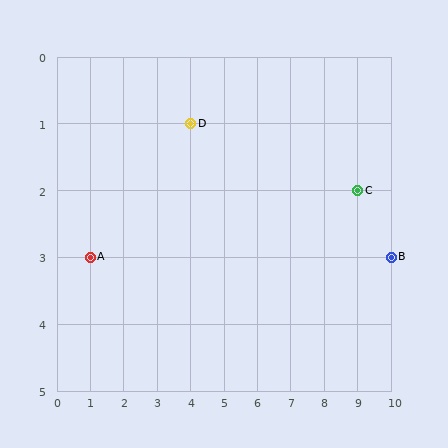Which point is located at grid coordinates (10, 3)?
Point B is at (10, 3).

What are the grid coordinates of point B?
Point B is at grid coordinates (10, 3).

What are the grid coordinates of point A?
Point A is at grid coordinates (1, 3).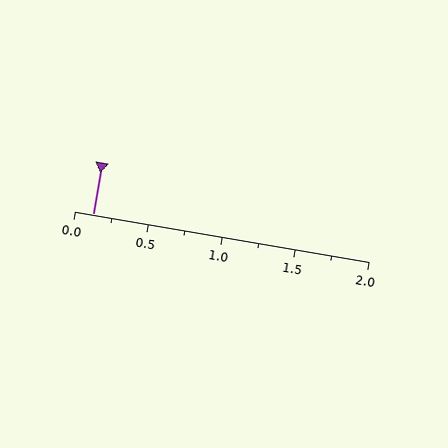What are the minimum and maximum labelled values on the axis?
The axis runs from 0.0 to 2.0.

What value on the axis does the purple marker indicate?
The marker indicates approximately 0.12.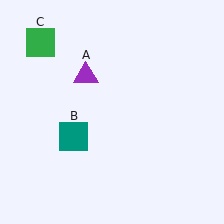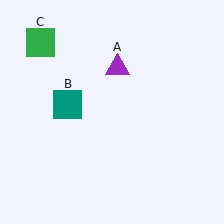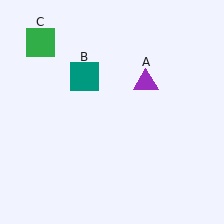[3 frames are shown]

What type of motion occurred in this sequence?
The purple triangle (object A), teal square (object B) rotated clockwise around the center of the scene.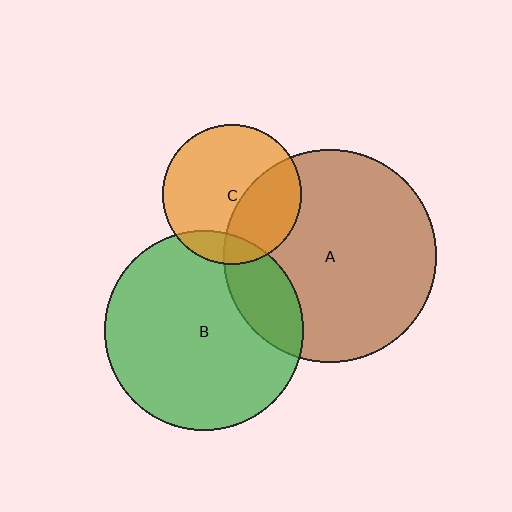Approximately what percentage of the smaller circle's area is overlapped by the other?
Approximately 35%.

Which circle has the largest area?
Circle A (brown).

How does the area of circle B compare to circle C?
Approximately 2.0 times.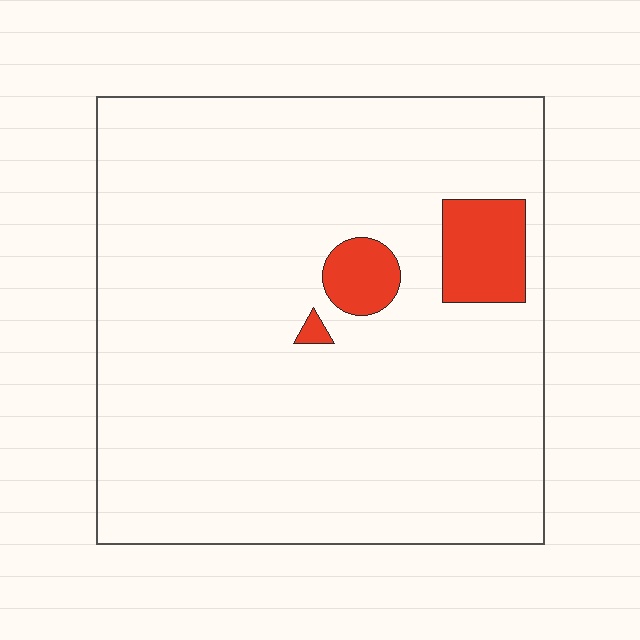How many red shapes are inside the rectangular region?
3.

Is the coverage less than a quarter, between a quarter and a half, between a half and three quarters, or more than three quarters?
Less than a quarter.